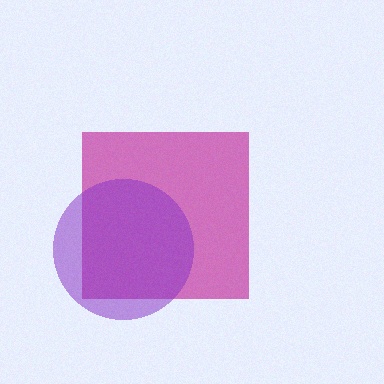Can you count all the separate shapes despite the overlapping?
Yes, there are 2 separate shapes.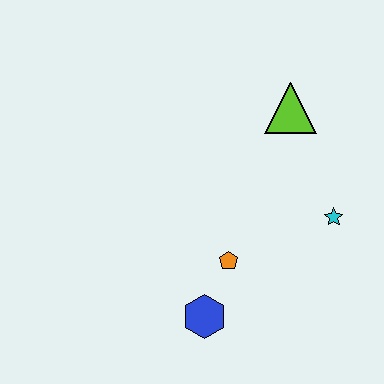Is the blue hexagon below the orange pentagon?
Yes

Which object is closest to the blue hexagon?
The orange pentagon is closest to the blue hexagon.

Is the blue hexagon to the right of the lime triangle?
No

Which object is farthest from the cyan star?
The blue hexagon is farthest from the cyan star.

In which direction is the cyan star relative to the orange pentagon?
The cyan star is to the right of the orange pentagon.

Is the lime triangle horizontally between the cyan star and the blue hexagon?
Yes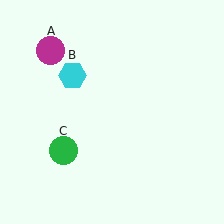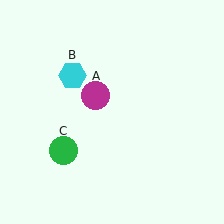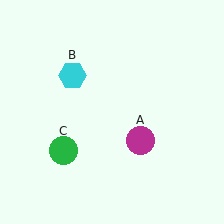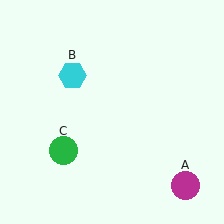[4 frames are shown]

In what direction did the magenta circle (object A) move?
The magenta circle (object A) moved down and to the right.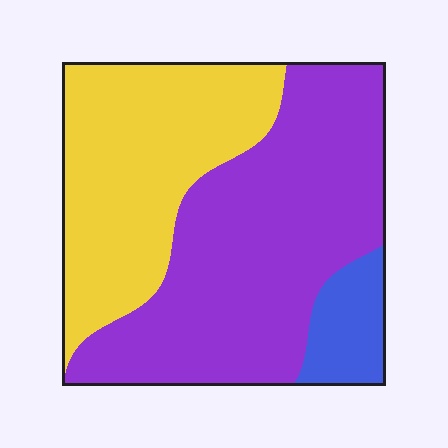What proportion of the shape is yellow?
Yellow covers roughly 40% of the shape.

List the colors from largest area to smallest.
From largest to smallest: purple, yellow, blue.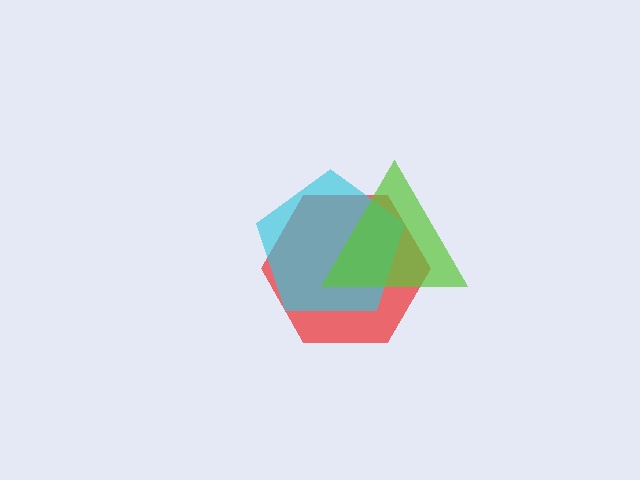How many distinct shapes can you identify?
There are 3 distinct shapes: a red hexagon, a cyan pentagon, a lime triangle.